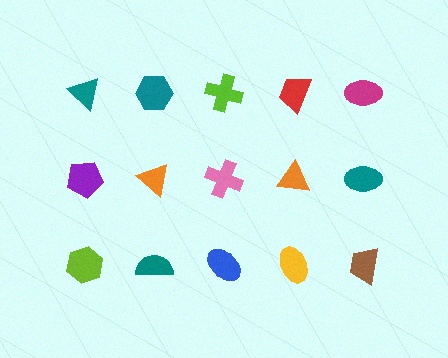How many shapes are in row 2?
5 shapes.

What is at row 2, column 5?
A teal ellipse.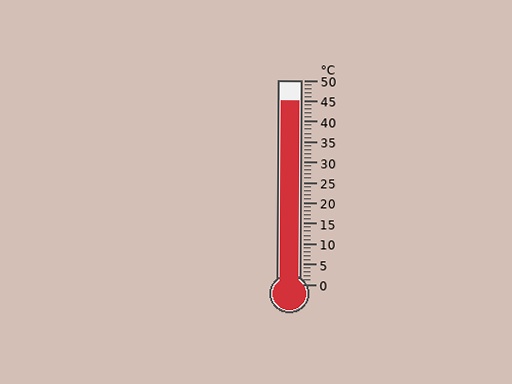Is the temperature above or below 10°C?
The temperature is above 10°C.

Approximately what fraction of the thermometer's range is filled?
The thermometer is filled to approximately 90% of its range.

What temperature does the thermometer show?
The thermometer shows approximately 45°C.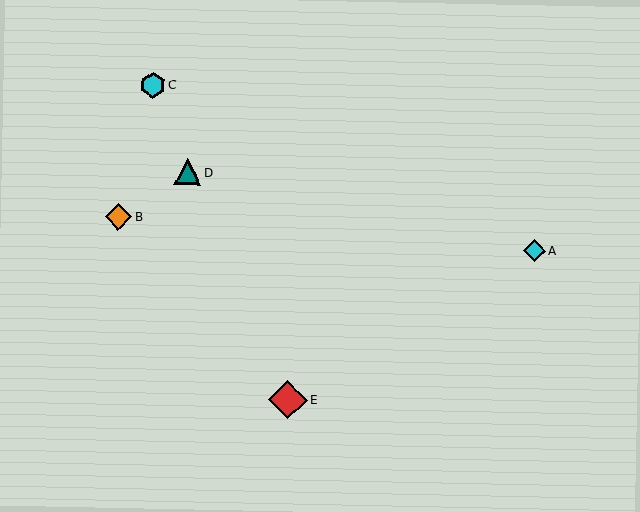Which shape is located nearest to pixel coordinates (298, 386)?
The red diamond (labeled E) at (288, 400) is nearest to that location.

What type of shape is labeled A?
Shape A is a cyan diamond.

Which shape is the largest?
The red diamond (labeled E) is the largest.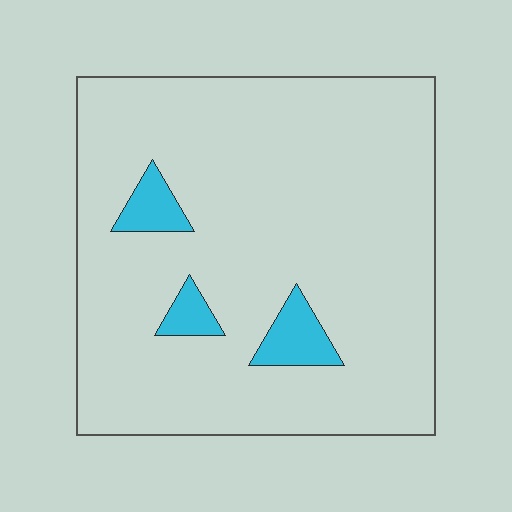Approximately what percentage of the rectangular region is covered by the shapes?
Approximately 5%.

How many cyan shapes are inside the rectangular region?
3.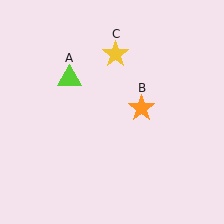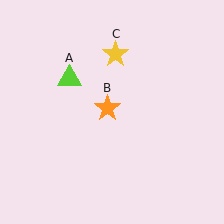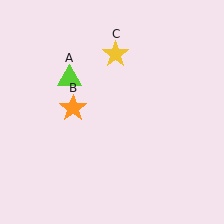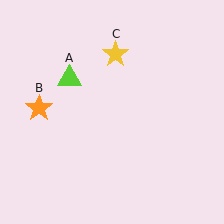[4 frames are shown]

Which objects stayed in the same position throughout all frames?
Lime triangle (object A) and yellow star (object C) remained stationary.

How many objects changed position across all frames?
1 object changed position: orange star (object B).